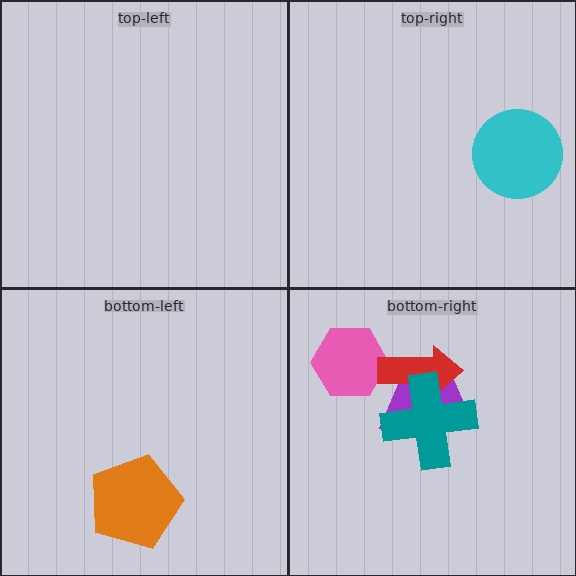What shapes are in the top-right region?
The cyan circle.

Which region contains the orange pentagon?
The bottom-left region.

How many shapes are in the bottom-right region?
4.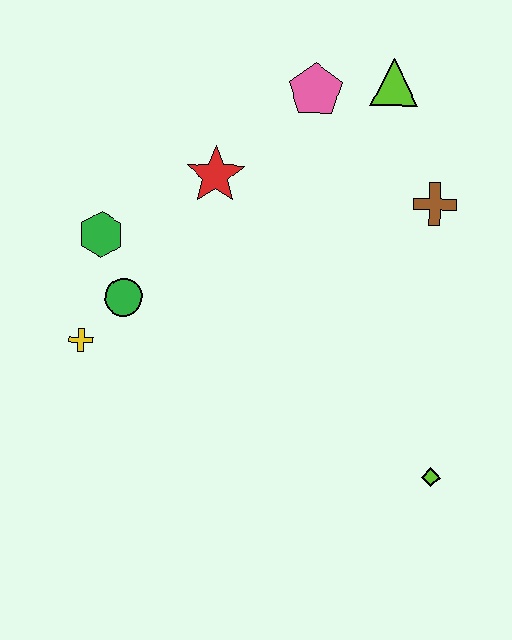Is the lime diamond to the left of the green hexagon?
No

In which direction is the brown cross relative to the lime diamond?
The brown cross is above the lime diamond.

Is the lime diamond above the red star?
No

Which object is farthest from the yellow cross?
The lime triangle is farthest from the yellow cross.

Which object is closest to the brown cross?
The lime triangle is closest to the brown cross.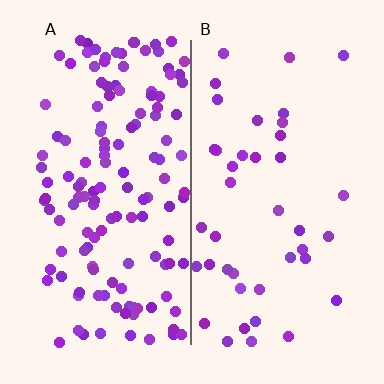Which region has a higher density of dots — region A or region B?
A (the left).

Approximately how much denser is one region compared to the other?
Approximately 3.3× — region A over region B.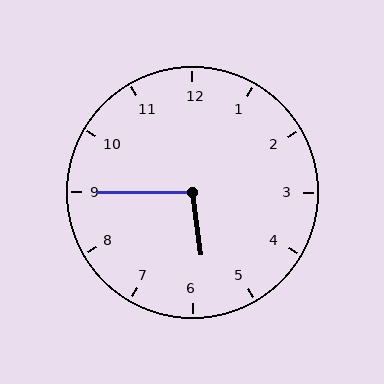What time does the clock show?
5:45.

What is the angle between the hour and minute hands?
Approximately 98 degrees.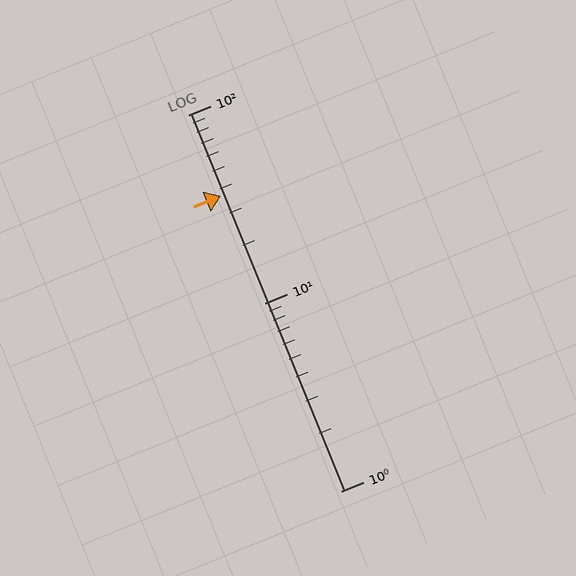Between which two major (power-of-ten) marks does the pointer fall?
The pointer is between 10 and 100.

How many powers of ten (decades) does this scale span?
The scale spans 2 decades, from 1 to 100.